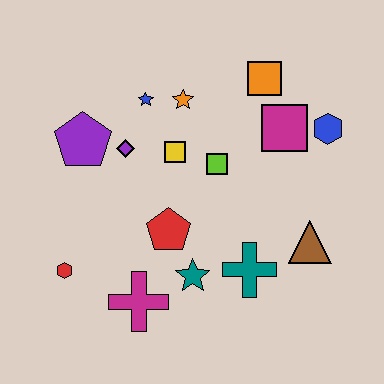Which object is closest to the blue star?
The orange star is closest to the blue star.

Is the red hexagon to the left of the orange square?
Yes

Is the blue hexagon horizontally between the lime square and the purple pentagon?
No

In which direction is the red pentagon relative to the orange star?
The red pentagon is below the orange star.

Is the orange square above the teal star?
Yes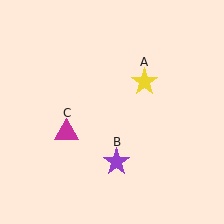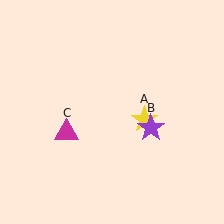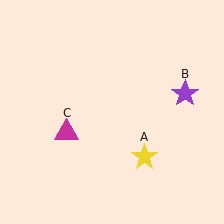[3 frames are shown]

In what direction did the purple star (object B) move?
The purple star (object B) moved up and to the right.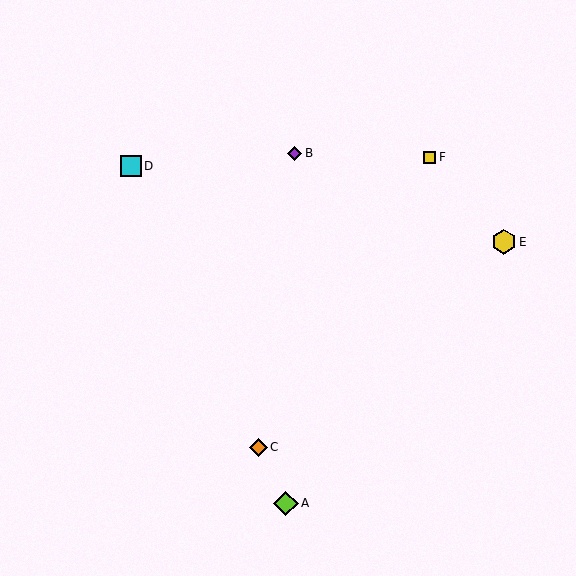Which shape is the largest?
The yellow hexagon (labeled E) is the largest.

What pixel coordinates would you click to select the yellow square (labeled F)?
Click at (430, 157) to select the yellow square F.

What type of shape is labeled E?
Shape E is a yellow hexagon.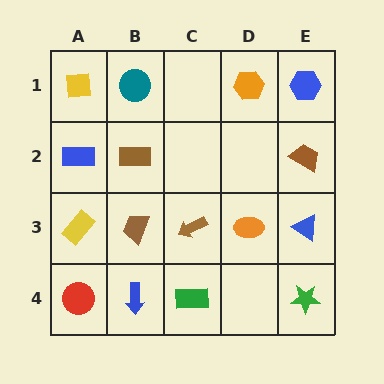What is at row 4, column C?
A green rectangle.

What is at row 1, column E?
A blue hexagon.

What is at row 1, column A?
A yellow square.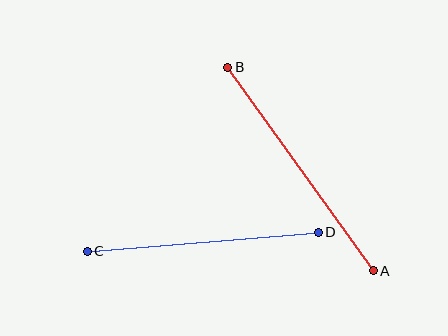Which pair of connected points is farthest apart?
Points A and B are farthest apart.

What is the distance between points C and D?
The distance is approximately 232 pixels.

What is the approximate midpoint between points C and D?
The midpoint is at approximately (203, 242) pixels.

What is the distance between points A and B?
The distance is approximately 250 pixels.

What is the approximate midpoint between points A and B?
The midpoint is at approximately (301, 169) pixels.